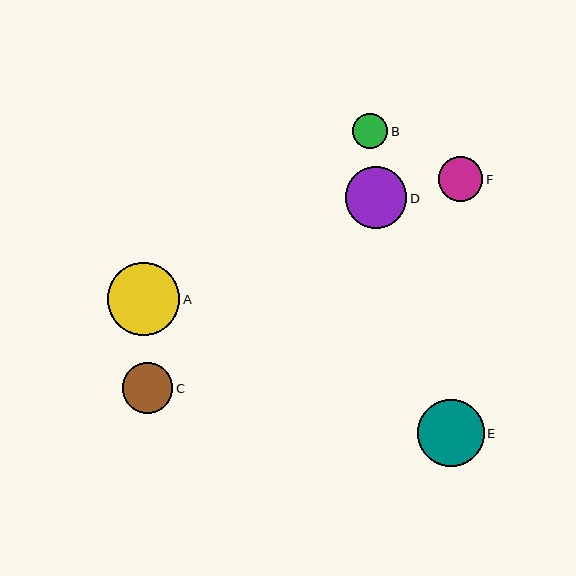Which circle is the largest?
Circle A is the largest with a size of approximately 73 pixels.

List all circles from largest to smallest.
From largest to smallest: A, E, D, C, F, B.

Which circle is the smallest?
Circle B is the smallest with a size of approximately 36 pixels.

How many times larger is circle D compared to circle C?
Circle D is approximately 1.2 times the size of circle C.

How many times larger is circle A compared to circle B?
Circle A is approximately 2.0 times the size of circle B.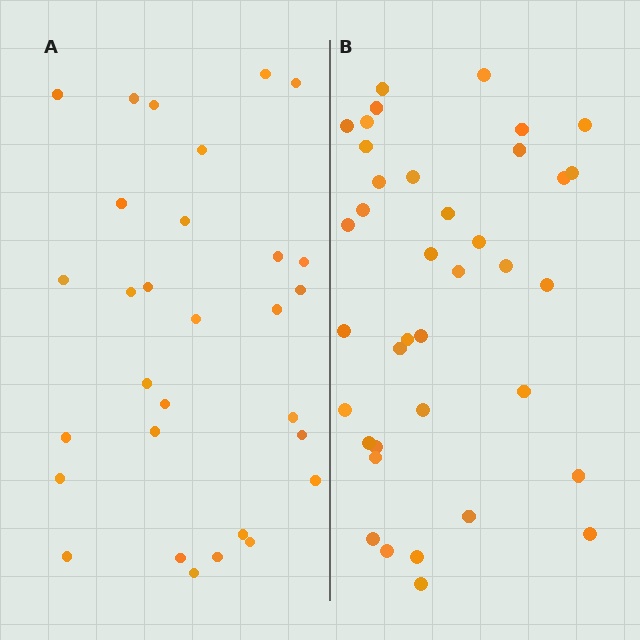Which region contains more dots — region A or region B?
Region B (the right region) has more dots.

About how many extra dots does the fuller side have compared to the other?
Region B has roughly 8 or so more dots than region A.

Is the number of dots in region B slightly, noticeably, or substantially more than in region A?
Region B has noticeably more, but not dramatically so. The ratio is roughly 1.3 to 1.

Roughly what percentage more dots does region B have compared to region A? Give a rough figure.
About 25% more.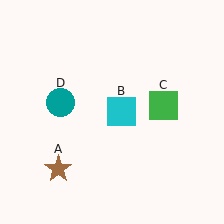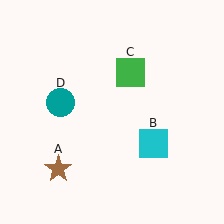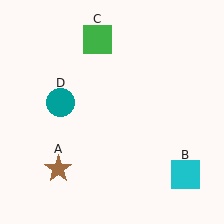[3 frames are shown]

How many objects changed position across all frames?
2 objects changed position: cyan square (object B), green square (object C).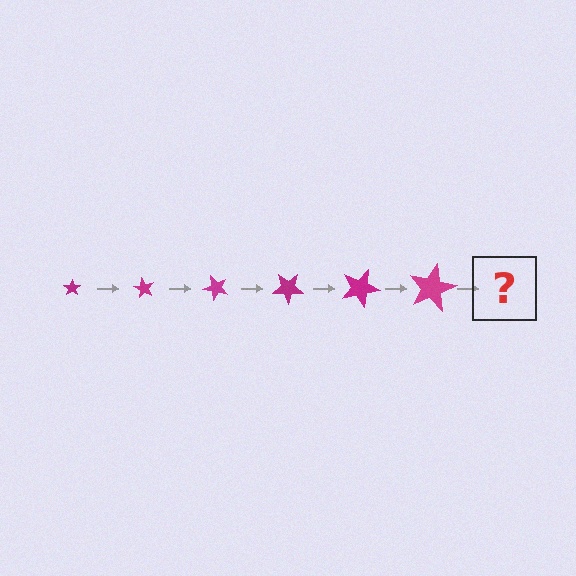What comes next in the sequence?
The next element should be a star, larger than the previous one and rotated 360 degrees from the start.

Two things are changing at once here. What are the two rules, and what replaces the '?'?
The two rules are that the star grows larger each step and it rotates 60 degrees each step. The '?' should be a star, larger than the previous one and rotated 360 degrees from the start.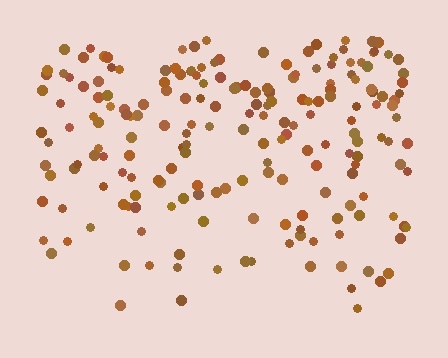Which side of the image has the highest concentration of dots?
The top.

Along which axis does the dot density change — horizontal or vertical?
Vertical.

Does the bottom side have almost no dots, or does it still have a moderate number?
Still a moderate number, just noticeably fewer than the top.